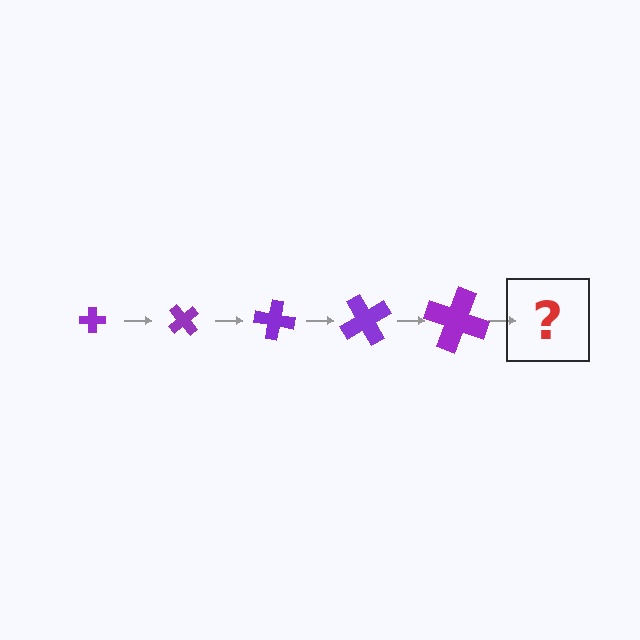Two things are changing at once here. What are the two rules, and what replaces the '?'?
The two rules are that the cross grows larger each step and it rotates 50 degrees each step. The '?' should be a cross, larger than the previous one and rotated 250 degrees from the start.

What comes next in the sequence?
The next element should be a cross, larger than the previous one and rotated 250 degrees from the start.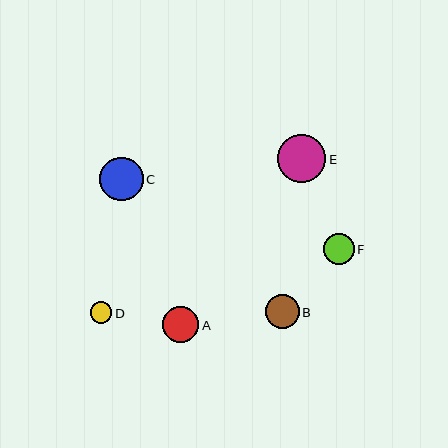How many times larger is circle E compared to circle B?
Circle E is approximately 1.4 times the size of circle B.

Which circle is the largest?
Circle E is the largest with a size of approximately 48 pixels.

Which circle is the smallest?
Circle D is the smallest with a size of approximately 22 pixels.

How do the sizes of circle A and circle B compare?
Circle A and circle B are approximately the same size.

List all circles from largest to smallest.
From largest to smallest: E, C, A, B, F, D.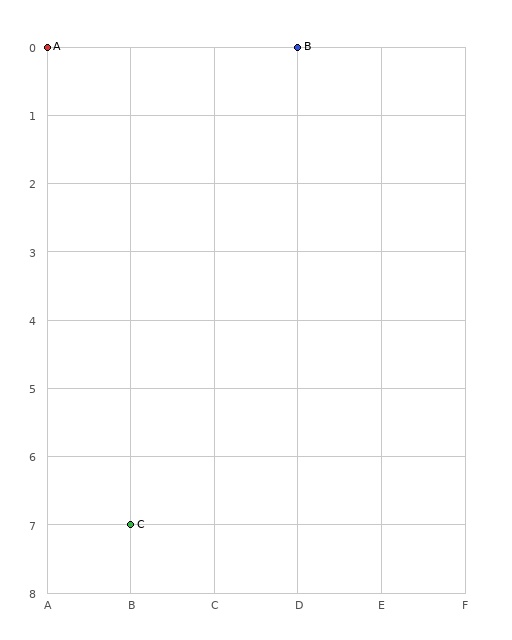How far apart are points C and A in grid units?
Points C and A are 1 column and 7 rows apart (about 7.1 grid units diagonally).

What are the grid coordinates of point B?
Point B is at grid coordinates (D, 0).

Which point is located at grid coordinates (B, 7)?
Point C is at (B, 7).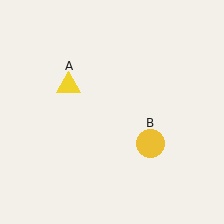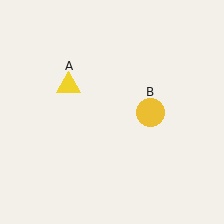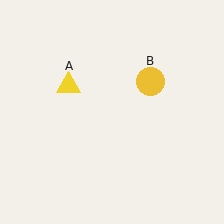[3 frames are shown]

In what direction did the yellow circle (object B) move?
The yellow circle (object B) moved up.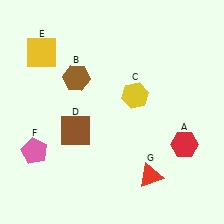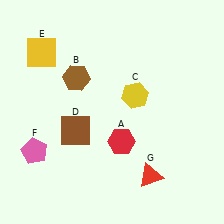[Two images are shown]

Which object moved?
The red hexagon (A) moved left.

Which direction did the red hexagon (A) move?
The red hexagon (A) moved left.